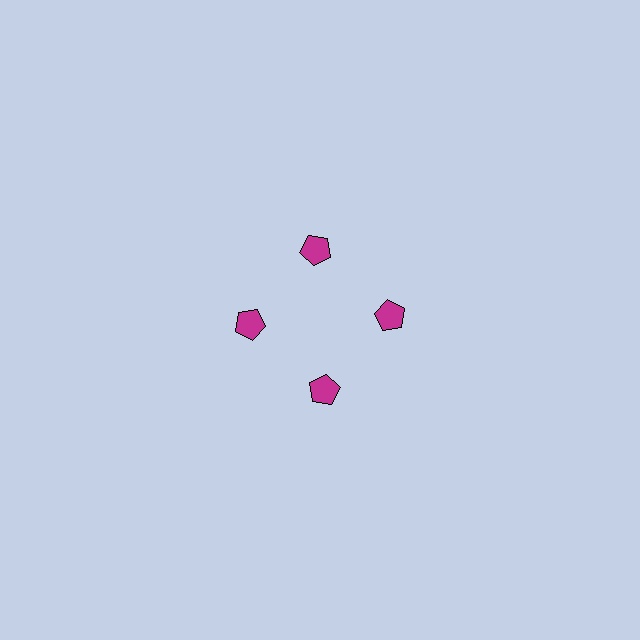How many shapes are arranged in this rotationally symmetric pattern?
There are 4 shapes, arranged in 4 groups of 1.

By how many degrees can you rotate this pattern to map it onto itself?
The pattern maps onto itself every 90 degrees of rotation.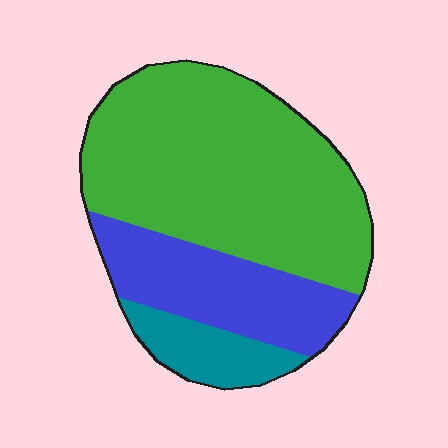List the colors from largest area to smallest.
From largest to smallest: green, blue, teal.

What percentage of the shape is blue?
Blue covers 26% of the shape.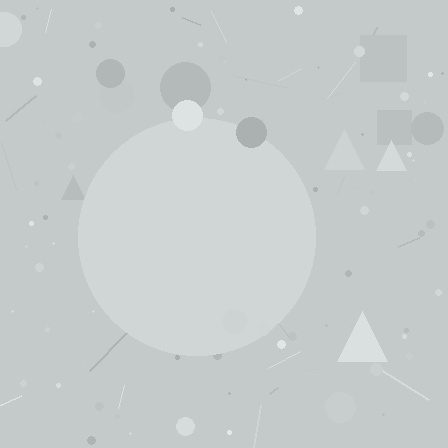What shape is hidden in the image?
A circle is hidden in the image.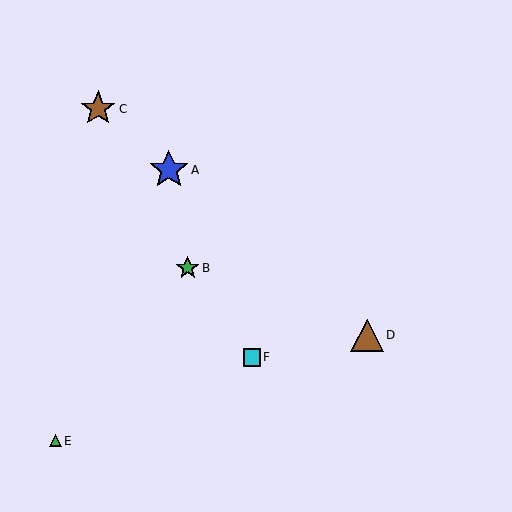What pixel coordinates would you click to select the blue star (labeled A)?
Click at (169, 170) to select the blue star A.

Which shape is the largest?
The blue star (labeled A) is the largest.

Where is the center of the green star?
The center of the green star is at (188, 268).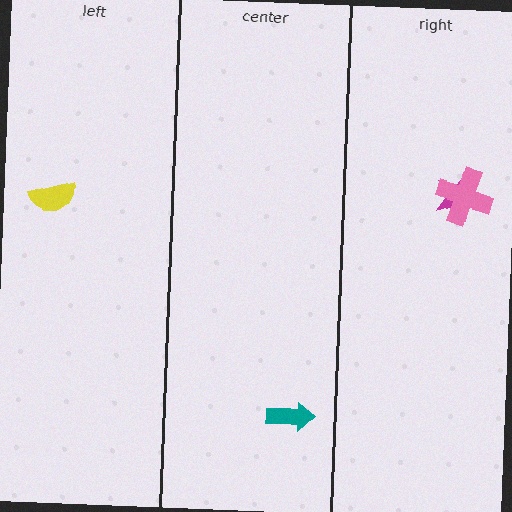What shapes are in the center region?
The teal arrow.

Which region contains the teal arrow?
The center region.